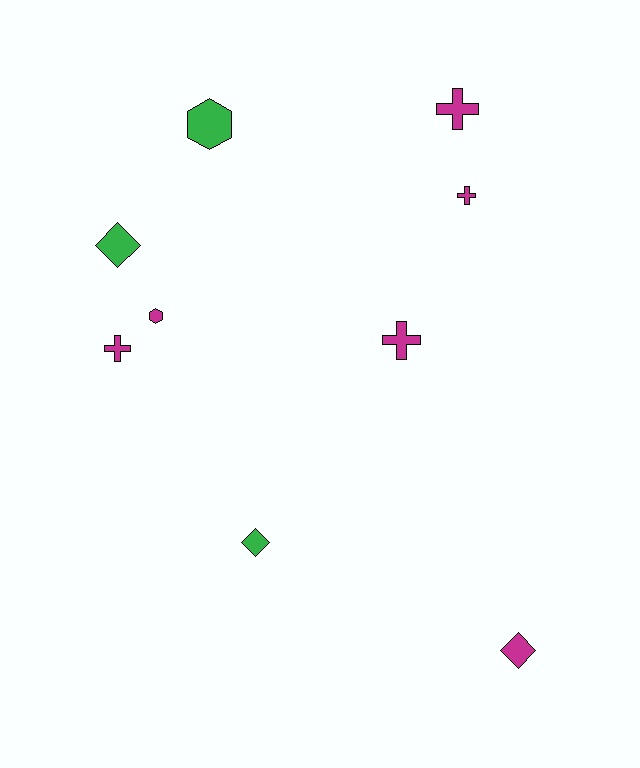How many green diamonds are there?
There are 2 green diamonds.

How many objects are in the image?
There are 9 objects.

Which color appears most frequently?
Magenta, with 6 objects.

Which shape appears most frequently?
Cross, with 4 objects.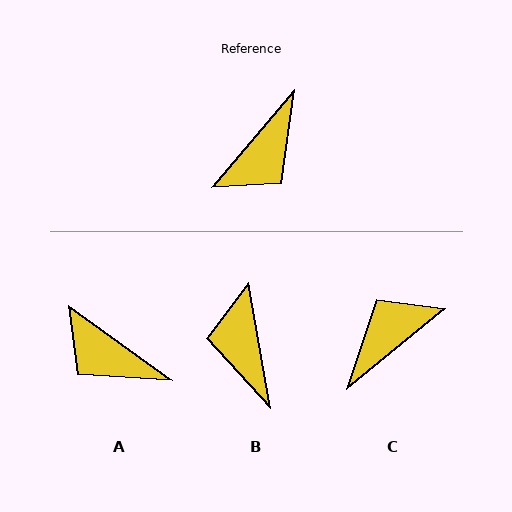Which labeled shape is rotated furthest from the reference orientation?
C, about 170 degrees away.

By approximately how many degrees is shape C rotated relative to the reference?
Approximately 170 degrees counter-clockwise.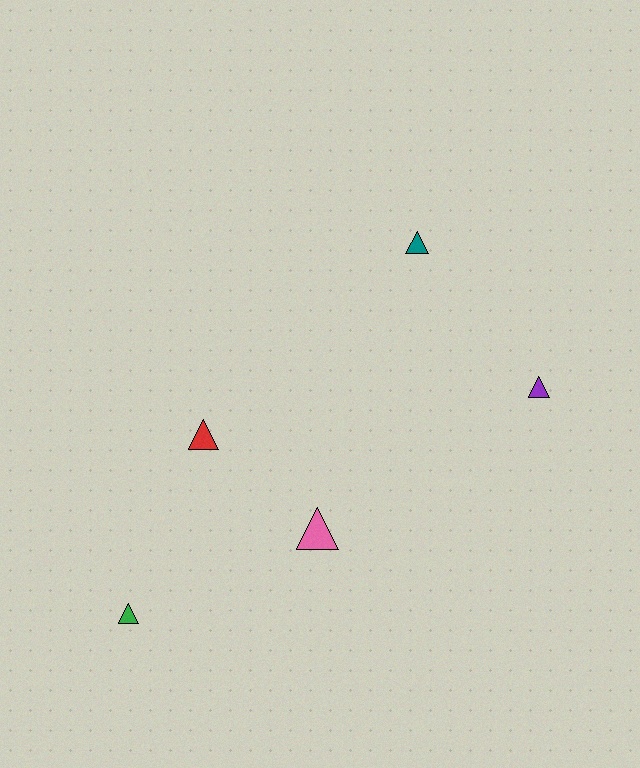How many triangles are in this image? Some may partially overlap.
There are 5 triangles.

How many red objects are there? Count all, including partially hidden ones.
There is 1 red object.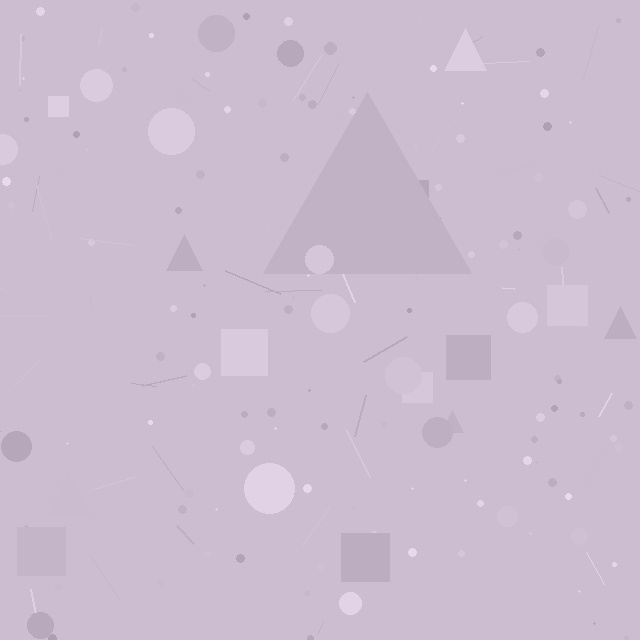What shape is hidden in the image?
A triangle is hidden in the image.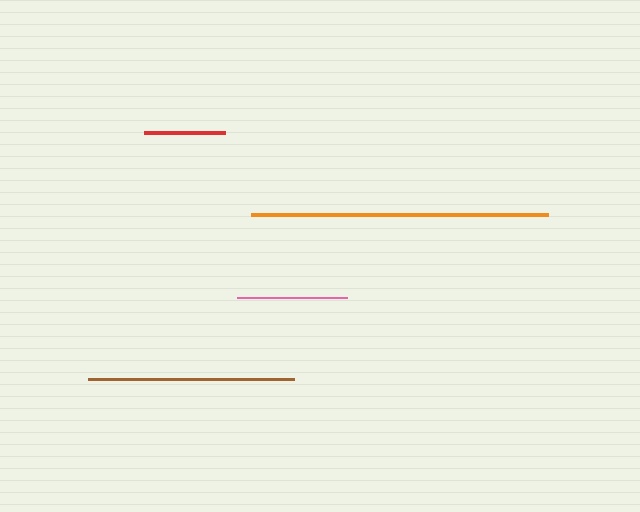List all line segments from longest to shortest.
From longest to shortest: orange, brown, pink, red.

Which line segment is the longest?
The orange line is the longest at approximately 297 pixels.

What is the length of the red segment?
The red segment is approximately 81 pixels long.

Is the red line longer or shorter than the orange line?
The orange line is longer than the red line.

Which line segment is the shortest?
The red line is the shortest at approximately 81 pixels.